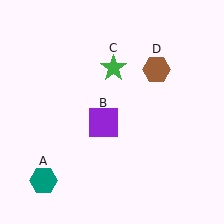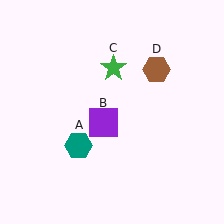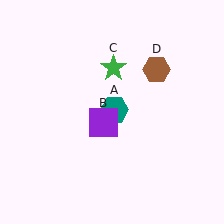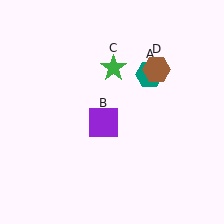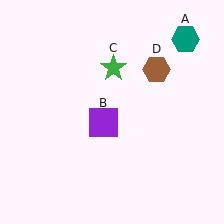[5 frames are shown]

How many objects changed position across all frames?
1 object changed position: teal hexagon (object A).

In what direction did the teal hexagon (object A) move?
The teal hexagon (object A) moved up and to the right.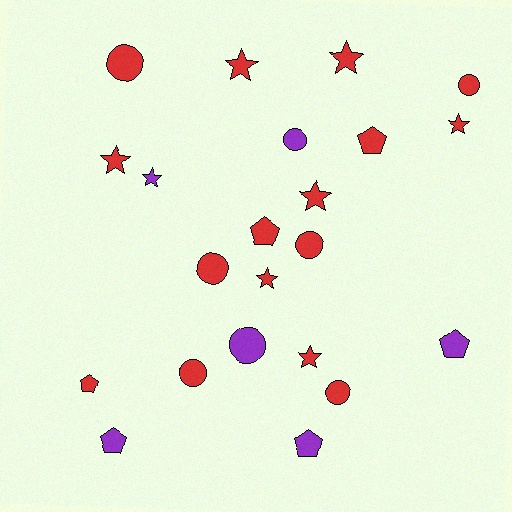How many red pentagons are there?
There are 3 red pentagons.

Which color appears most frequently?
Red, with 16 objects.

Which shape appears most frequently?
Circle, with 8 objects.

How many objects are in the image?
There are 22 objects.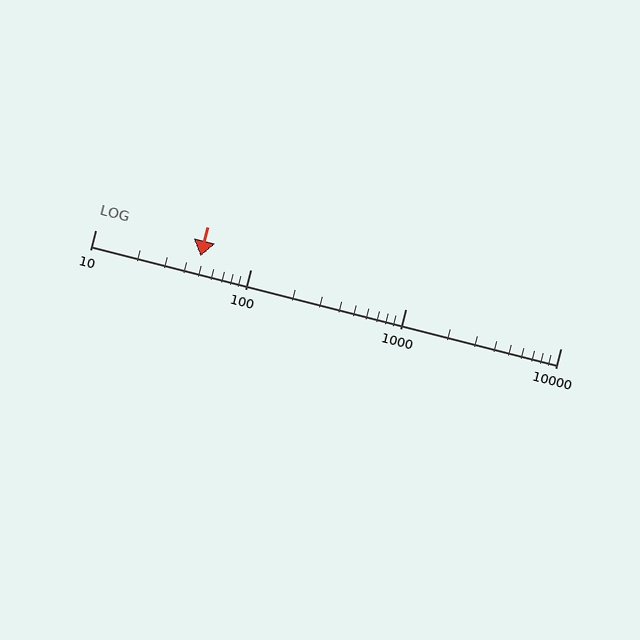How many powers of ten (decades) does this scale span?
The scale spans 3 decades, from 10 to 10000.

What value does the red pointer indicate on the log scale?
The pointer indicates approximately 48.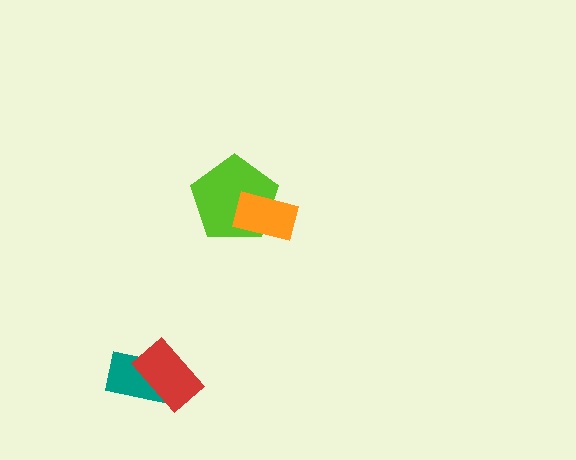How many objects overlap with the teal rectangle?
1 object overlaps with the teal rectangle.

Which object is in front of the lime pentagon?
The orange rectangle is in front of the lime pentagon.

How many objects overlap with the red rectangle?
1 object overlaps with the red rectangle.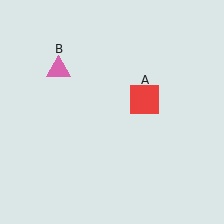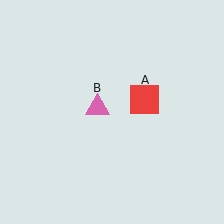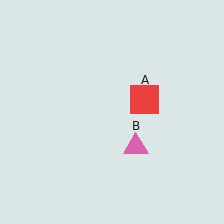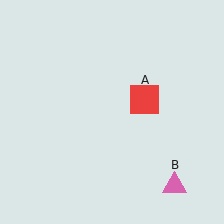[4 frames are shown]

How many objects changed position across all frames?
1 object changed position: pink triangle (object B).